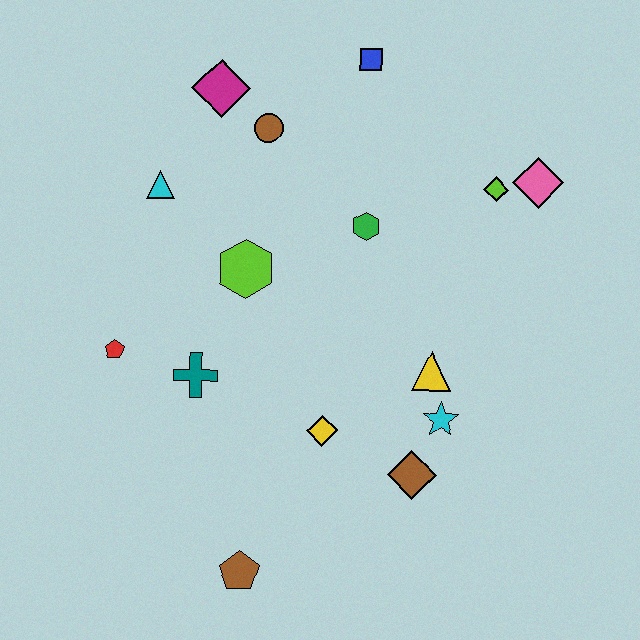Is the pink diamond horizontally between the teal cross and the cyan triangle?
No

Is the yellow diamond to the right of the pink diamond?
No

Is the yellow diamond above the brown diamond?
Yes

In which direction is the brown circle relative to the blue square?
The brown circle is to the left of the blue square.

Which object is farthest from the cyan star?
The magenta diamond is farthest from the cyan star.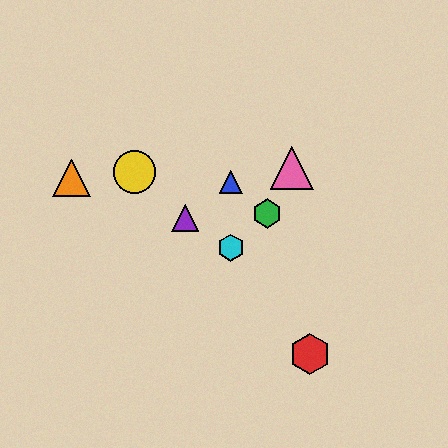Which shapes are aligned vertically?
The blue triangle, the cyan hexagon are aligned vertically.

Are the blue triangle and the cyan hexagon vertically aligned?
Yes, both are at x≈231.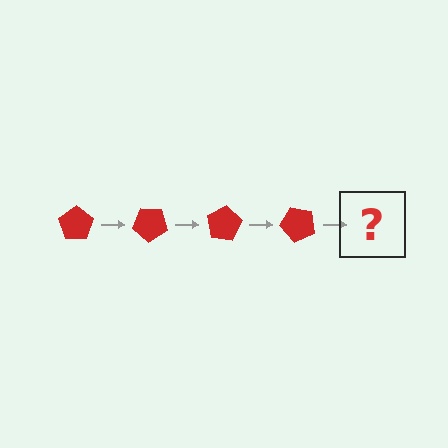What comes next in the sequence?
The next element should be a red pentagon rotated 160 degrees.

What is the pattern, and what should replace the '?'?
The pattern is that the pentagon rotates 40 degrees each step. The '?' should be a red pentagon rotated 160 degrees.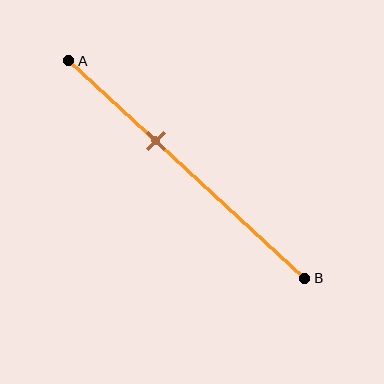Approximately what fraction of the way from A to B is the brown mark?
The brown mark is approximately 35% of the way from A to B.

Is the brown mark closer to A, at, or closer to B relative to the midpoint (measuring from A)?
The brown mark is closer to point A than the midpoint of segment AB.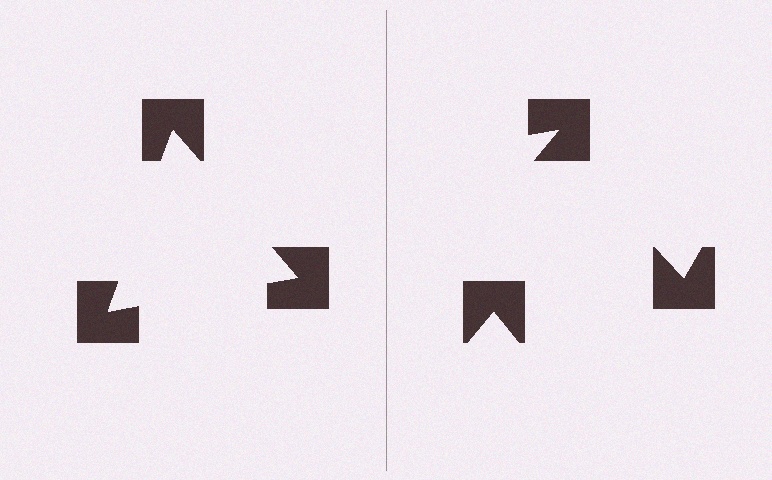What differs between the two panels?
The notched squares are positioned identically on both sides; only the wedge orientations differ. On the left they align to a triangle; on the right they are misaligned.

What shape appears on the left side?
An illusory triangle.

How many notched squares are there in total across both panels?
6 — 3 on each side.